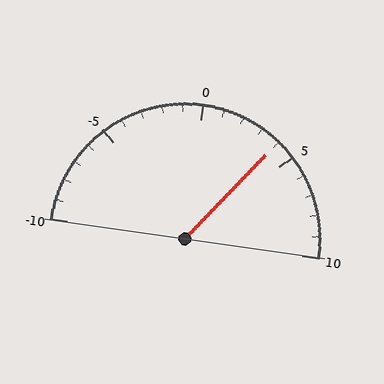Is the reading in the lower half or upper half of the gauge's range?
The reading is in the upper half of the range (-10 to 10).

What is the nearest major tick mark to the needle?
The nearest major tick mark is 5.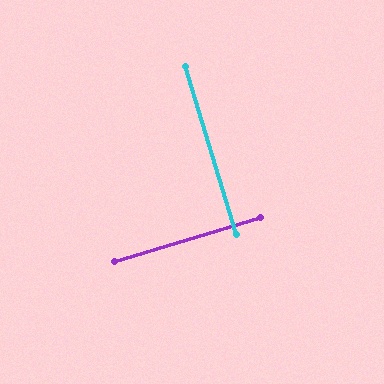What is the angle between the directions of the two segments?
Approximately 90 degrees.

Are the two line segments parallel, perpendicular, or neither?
Perpendicular — they meet at approximately 90°.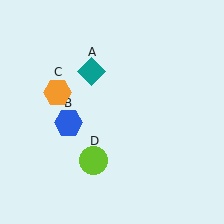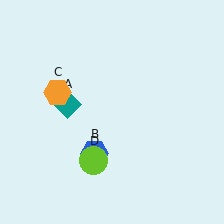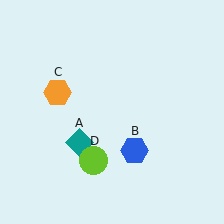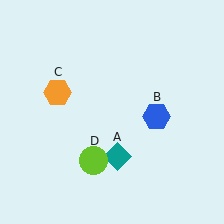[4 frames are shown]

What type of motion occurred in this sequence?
The teal diamond (object A), blue hexagon (object B) rotated counterclockwise around the center of the scene.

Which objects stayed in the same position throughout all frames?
Orange hexagon (object C) and lime circle (object D) remained stationary.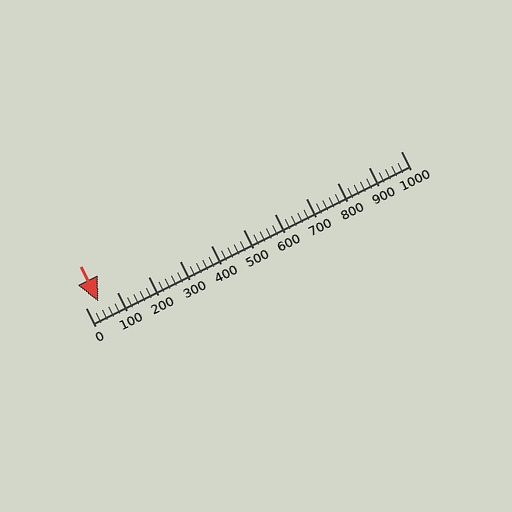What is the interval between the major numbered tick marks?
The major tick marks are spaced 100 units apart.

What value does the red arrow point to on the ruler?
The red arrow points to approximately 40.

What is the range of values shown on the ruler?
The ruler shows values from 0 to 1000.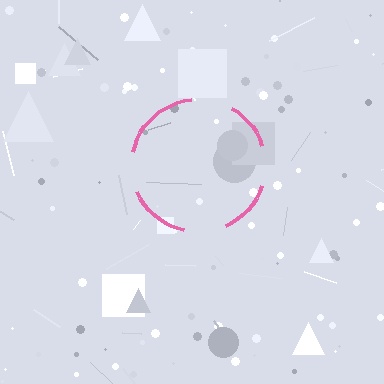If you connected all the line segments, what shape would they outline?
They would outline a circle.